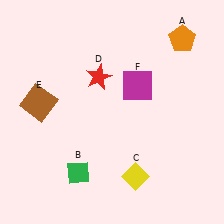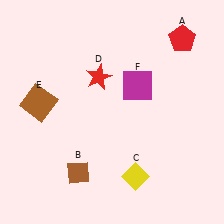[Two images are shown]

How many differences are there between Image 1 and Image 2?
There are 2 differences between the two images.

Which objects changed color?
A changed from orange to red. B changed from green to brown.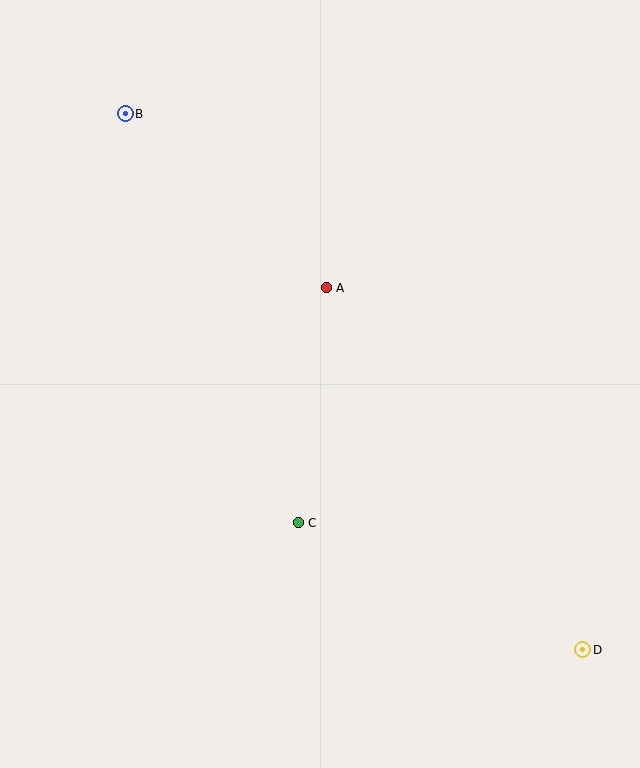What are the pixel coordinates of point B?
Point B is at (125, 114).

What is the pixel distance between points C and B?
The distance between C and B is 444 pixels.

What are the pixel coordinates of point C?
Point C is at (298, 523).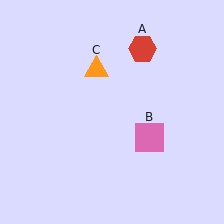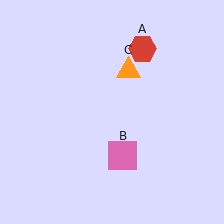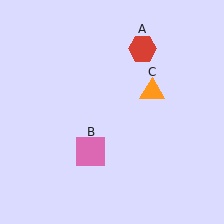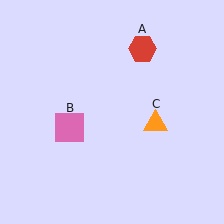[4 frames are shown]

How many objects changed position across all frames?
2 objects changed position: pink square (object B), orange triangle (object C).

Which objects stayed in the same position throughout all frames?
Red hexagon (object A) remained stationary.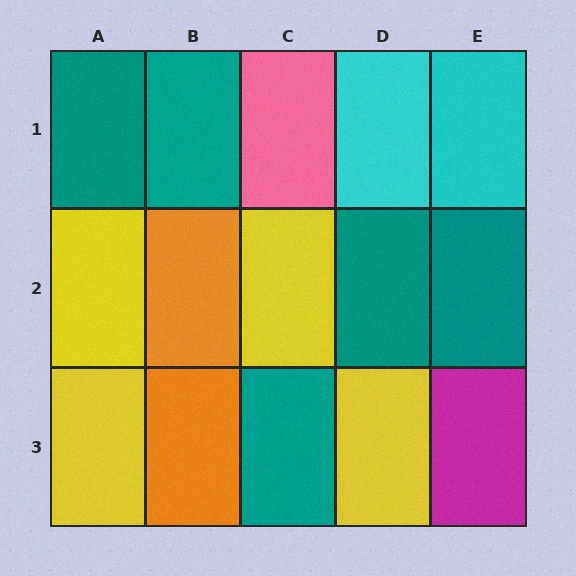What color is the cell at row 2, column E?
Teal.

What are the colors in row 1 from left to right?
Teal, teal, pink, cyan, cyan.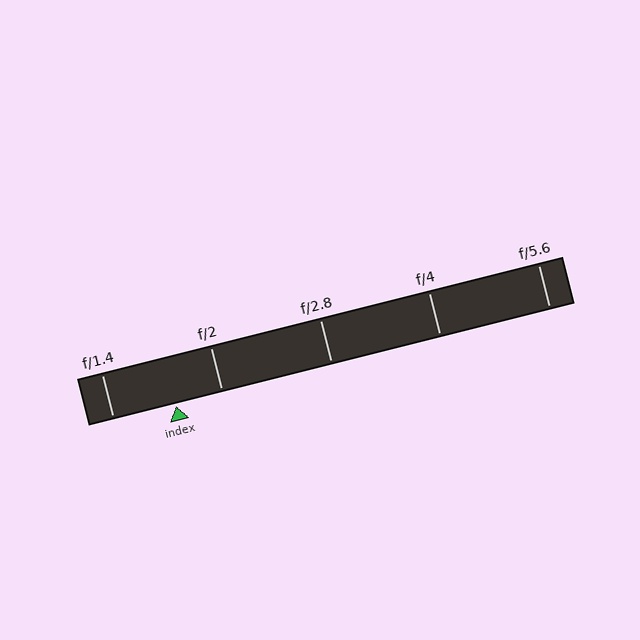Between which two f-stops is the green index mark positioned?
The index mark is between f/1.4 and f/2.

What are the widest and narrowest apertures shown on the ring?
The widest aperture shown is f/1.4 and the narrowest is f/5.6.